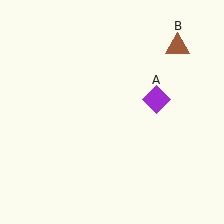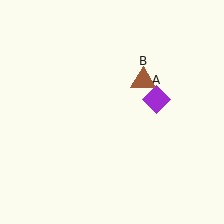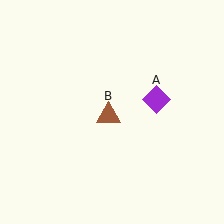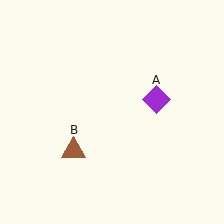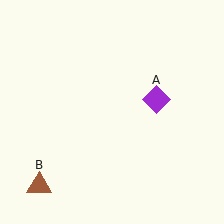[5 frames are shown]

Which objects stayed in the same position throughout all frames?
Purple diamond (object A) remained stationary.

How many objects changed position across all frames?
1 object changed position: brown triangle (object B).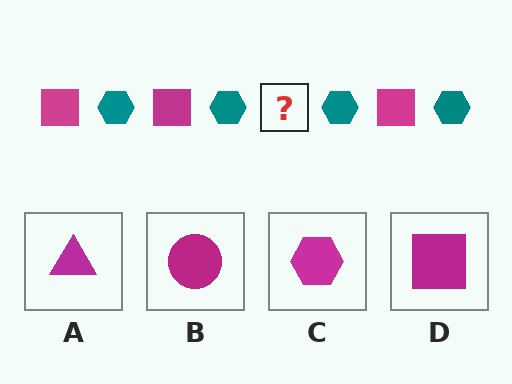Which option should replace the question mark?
Option D.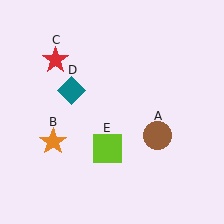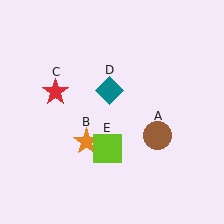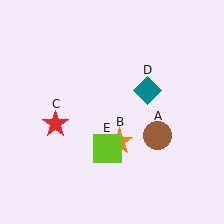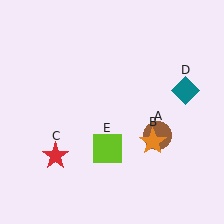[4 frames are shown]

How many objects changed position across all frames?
3 objects changed position: orange star (object B), red star (object C), teal diamond (object D).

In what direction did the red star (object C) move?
The red star (object C) moved down.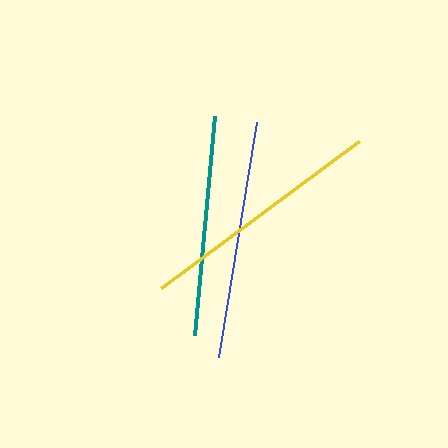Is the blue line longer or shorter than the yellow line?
The yellow line is longer than the blue line.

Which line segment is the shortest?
The teal line is the shortest at approximately 219 pixels.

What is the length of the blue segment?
The blue segment is approximately 239 pixels long.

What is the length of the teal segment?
The teal segment is approximately 219 pixels long.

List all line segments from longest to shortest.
From longest to shortest: yellow, blue, teal.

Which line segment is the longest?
The yellow line is the longest at approximately 246 pixels.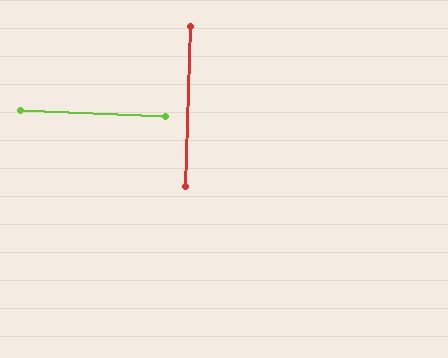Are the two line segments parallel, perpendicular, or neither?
Perpendicular — they meet at approximately 89°.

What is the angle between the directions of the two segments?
Approximately 89 degrees.